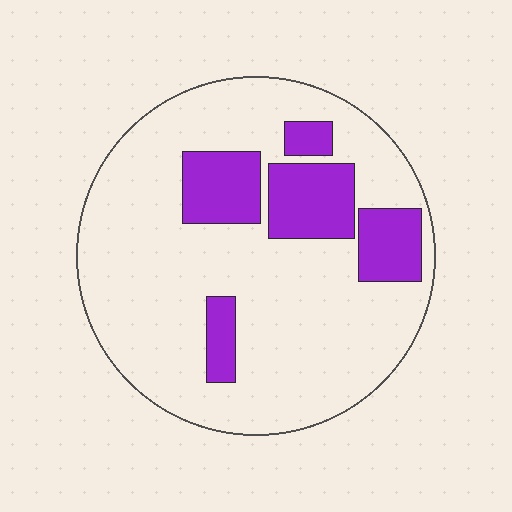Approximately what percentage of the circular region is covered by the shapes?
Approximately 20%.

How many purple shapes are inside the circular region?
5.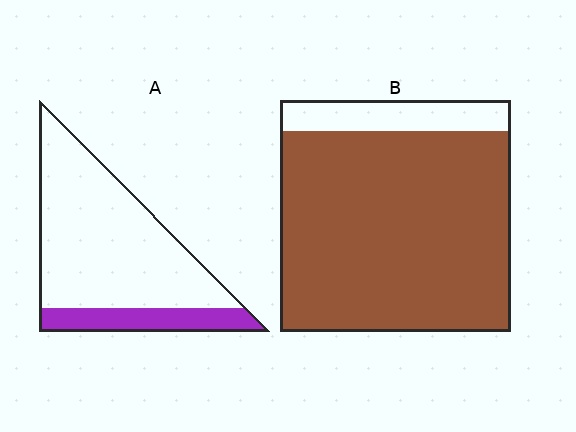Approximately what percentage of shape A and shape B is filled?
A is approximately 20% and B is approximately 85%.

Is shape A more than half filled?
No.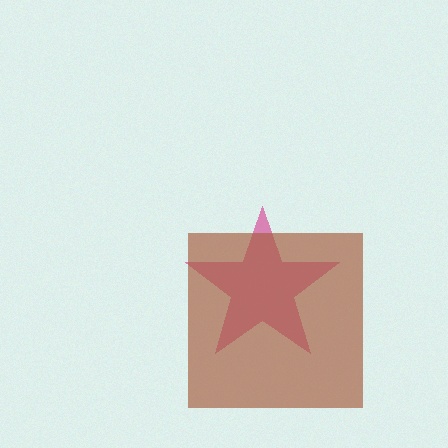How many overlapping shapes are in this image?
There are 2 overlapping shapes in the image.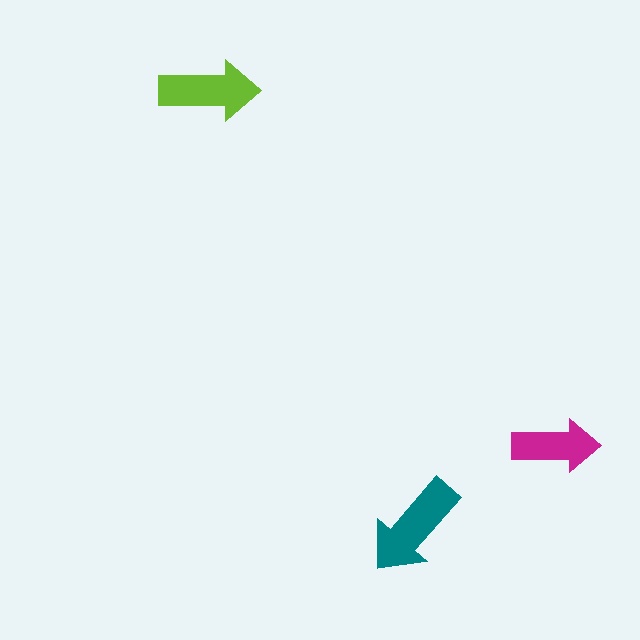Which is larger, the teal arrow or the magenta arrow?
The teal one.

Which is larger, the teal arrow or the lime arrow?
The teal one.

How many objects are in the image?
There are 3 objects in the image.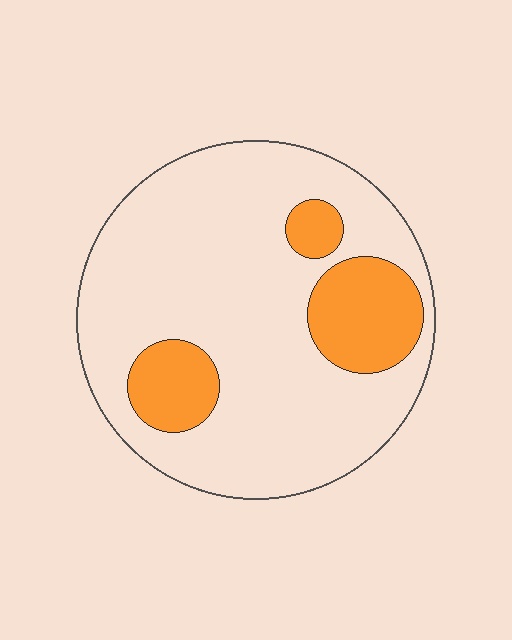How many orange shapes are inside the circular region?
3.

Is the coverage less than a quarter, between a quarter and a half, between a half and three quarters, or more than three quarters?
Less than a quarter.